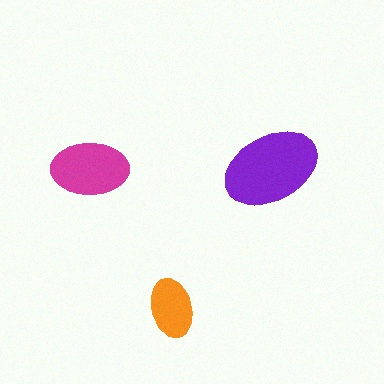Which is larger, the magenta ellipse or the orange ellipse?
The magenta one.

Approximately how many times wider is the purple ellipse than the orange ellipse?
About 1.5 times wider.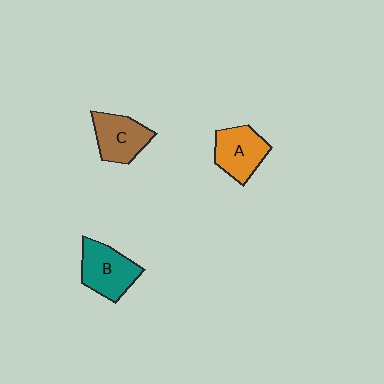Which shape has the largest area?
Shape B (teal).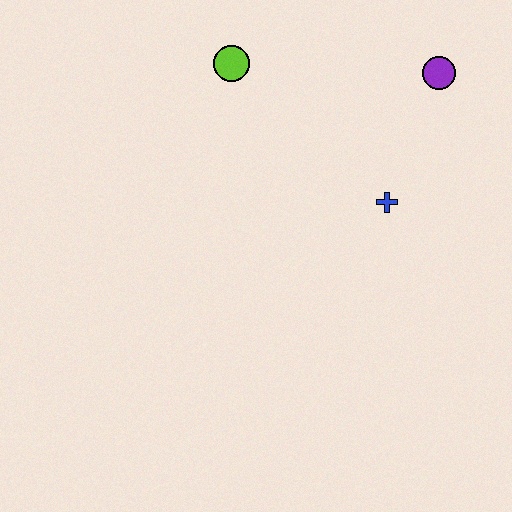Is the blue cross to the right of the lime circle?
Yes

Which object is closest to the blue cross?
The purple circle is closest to the blue cross.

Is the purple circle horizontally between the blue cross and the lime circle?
No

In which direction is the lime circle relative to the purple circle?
The lime circle is to the left of the purple circle.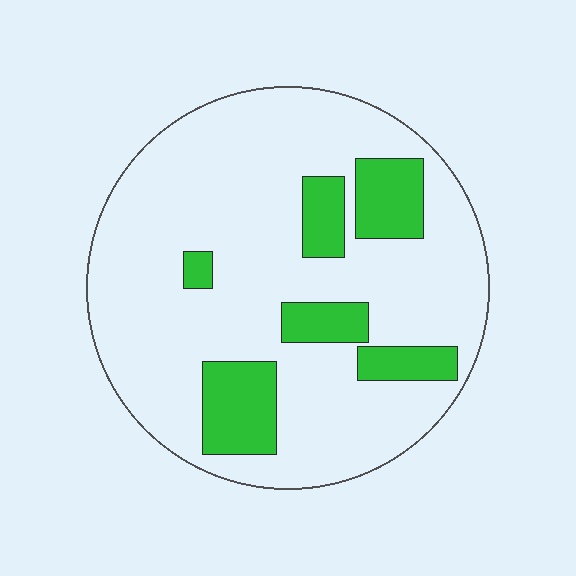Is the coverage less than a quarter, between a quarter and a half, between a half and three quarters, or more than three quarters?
Less than a quarter.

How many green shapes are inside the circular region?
6.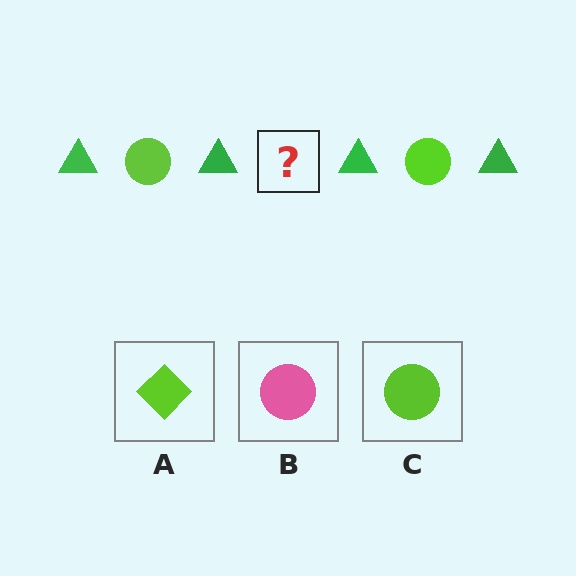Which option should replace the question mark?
Option C.